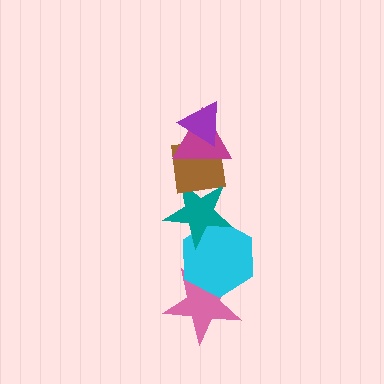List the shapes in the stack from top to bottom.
From top to bottom: the purple triangle, the magenta triangle, the brown square, the teal star, the cyan hexagon, the pink star.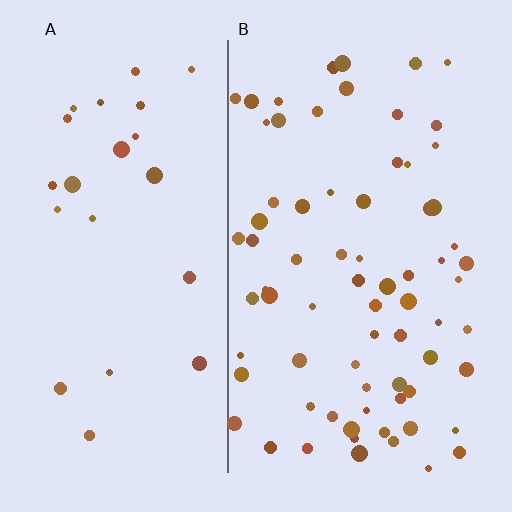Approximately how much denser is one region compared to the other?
Approximately 3.0× — region B over region A.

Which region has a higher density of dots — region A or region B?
B (the right).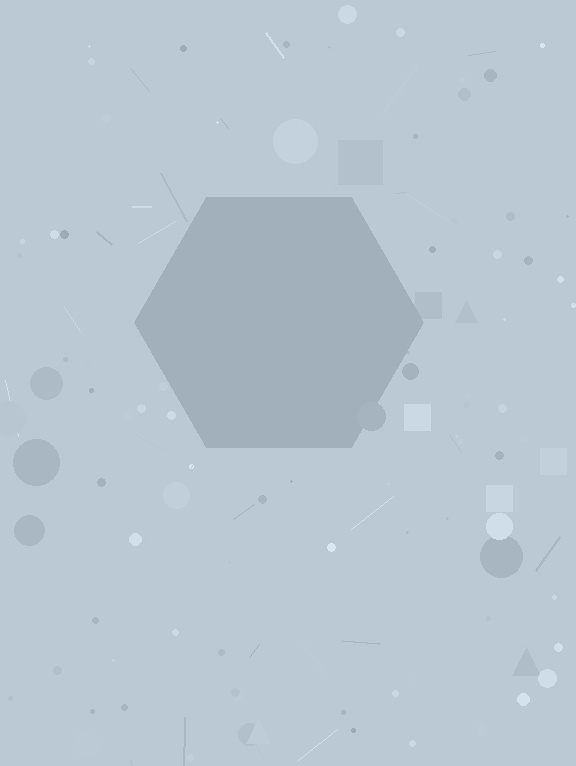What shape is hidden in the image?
A hexagon is hidden in the image.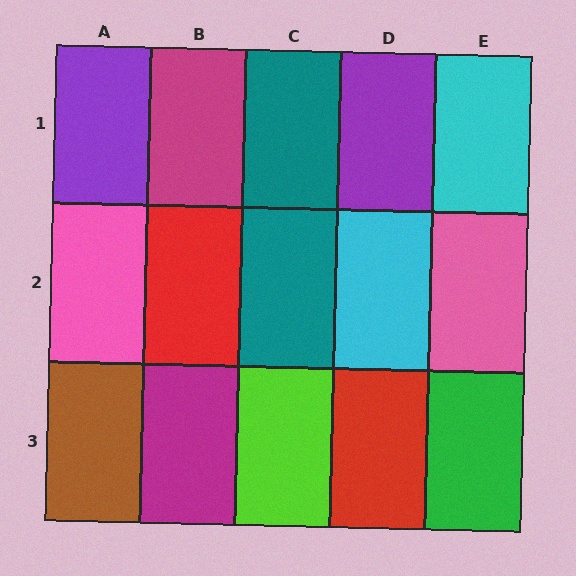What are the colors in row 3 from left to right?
Brown, magenta, lime, red, green.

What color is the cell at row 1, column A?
Purple.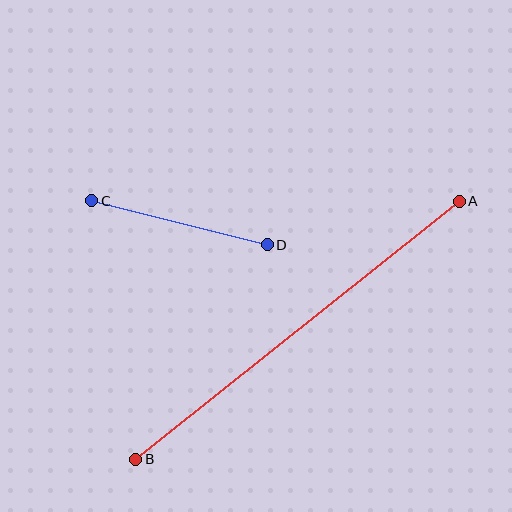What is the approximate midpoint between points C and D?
The midpoint is at approximately (180, 223) pixels.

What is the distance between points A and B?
The distance is approximately 414 pixels.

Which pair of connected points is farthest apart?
Points A and B are farthest apart.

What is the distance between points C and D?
The distance is approximately 181 pixels.